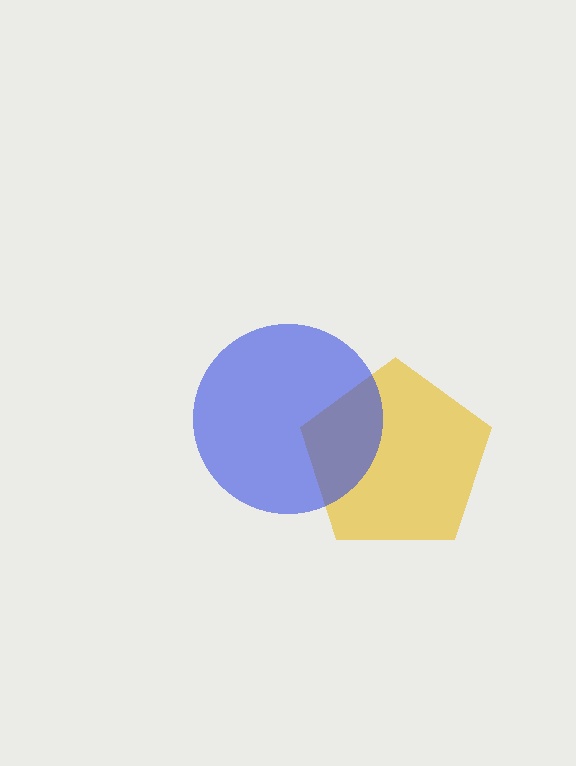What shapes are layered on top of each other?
The layered shapes are: a yellow pentagon, a blue circle.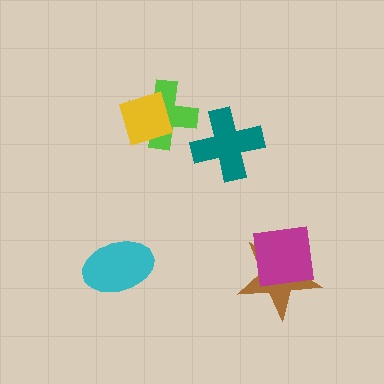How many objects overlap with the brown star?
1 object overlaps with the brown star.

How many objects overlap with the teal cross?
0 objects overlap with the teal cross.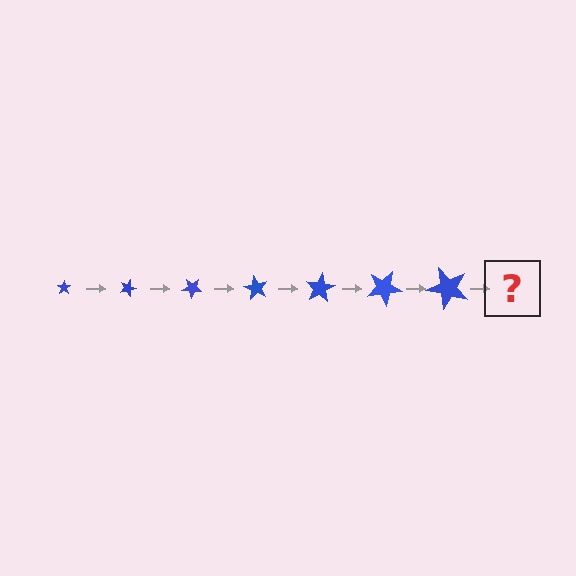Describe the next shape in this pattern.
It should be a star, larger than the previous one and rotated 140 degrees from the start.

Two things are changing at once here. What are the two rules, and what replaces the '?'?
The two rules are that the star grows larger each step and it rotates 20 degrees each step. The '?' should be a star, larger than the previous one and rotated 140 degrees from the start.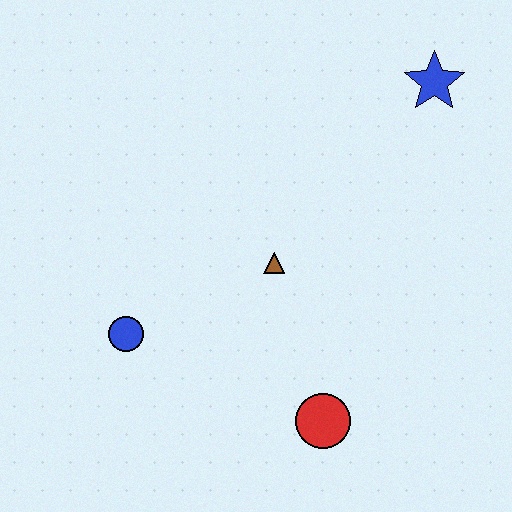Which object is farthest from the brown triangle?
The blue star is farthest from the brown triangle.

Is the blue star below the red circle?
No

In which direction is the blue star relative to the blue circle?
The blue star is to the right of the blue circle.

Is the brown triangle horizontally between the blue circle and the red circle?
Yes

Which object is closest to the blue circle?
The brown triangle is closest to the blue circle.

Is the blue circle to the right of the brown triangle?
No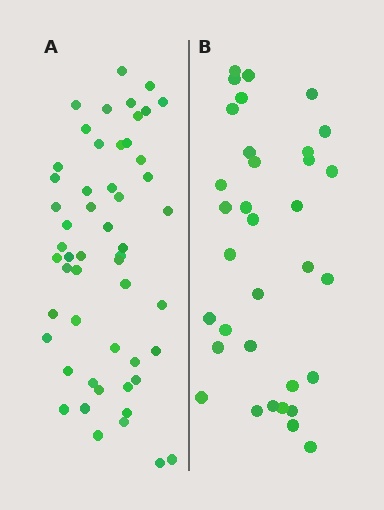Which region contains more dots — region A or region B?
Region A (the left region) has more dots.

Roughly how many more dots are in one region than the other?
Region A has approximately 20 more dots than region B.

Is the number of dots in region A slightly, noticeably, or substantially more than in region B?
Region A has substantially more. The ratio is roughly 1.6 to 1.